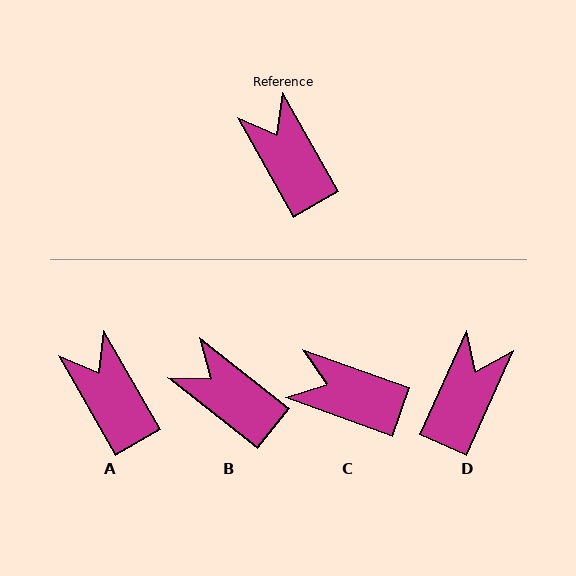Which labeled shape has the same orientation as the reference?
A.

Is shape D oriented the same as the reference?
No, it is off by about 54 degrees.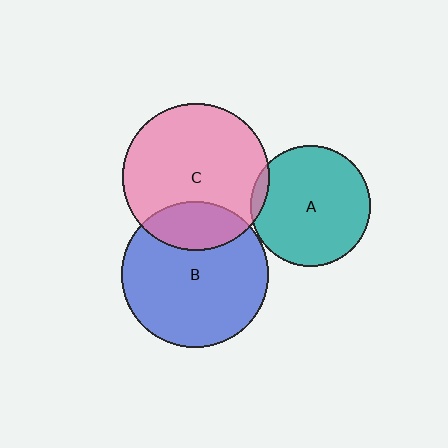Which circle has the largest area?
Circle C (pink).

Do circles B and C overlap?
Yes.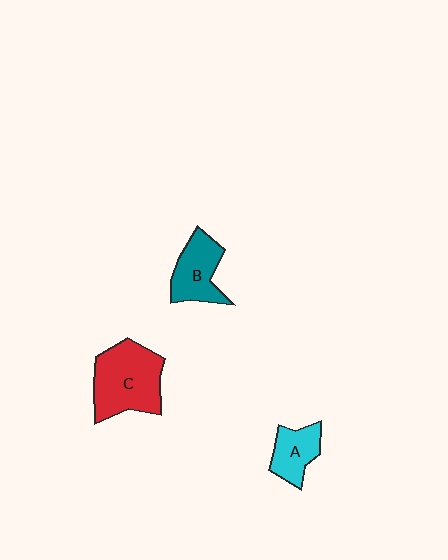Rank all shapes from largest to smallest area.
From largest to smallest: C (red), B (teal), A (cyan).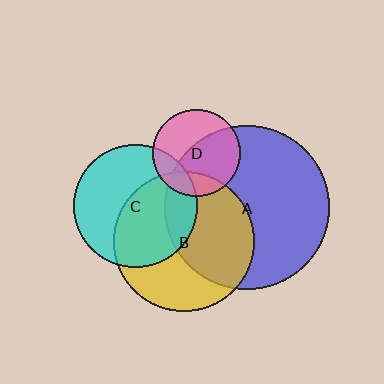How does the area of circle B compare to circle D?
Approximately 2.6 times.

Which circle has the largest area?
Circle A (blue).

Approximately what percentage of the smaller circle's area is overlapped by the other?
Approximately 15%.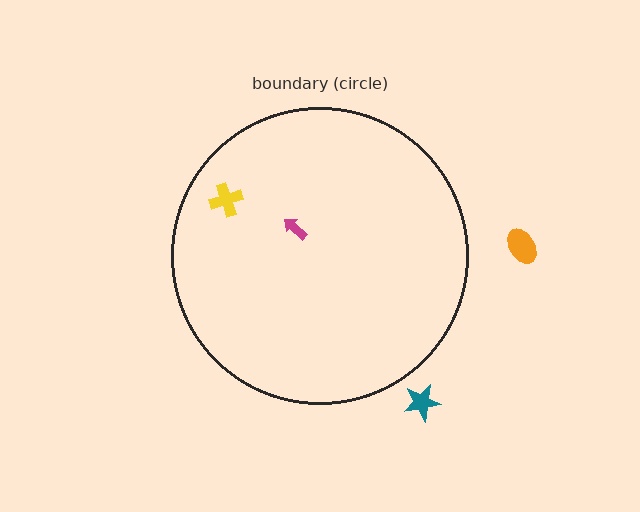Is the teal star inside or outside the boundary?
Outside.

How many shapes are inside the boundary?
2 inside, 2 outside.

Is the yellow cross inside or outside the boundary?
Inside.